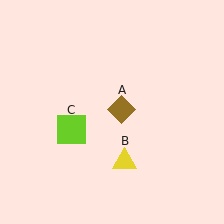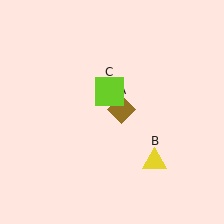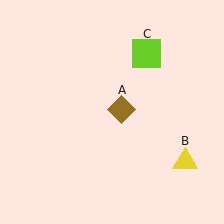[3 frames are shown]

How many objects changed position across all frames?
2 objects changed position: yellow triangle (object B), lime square (object C).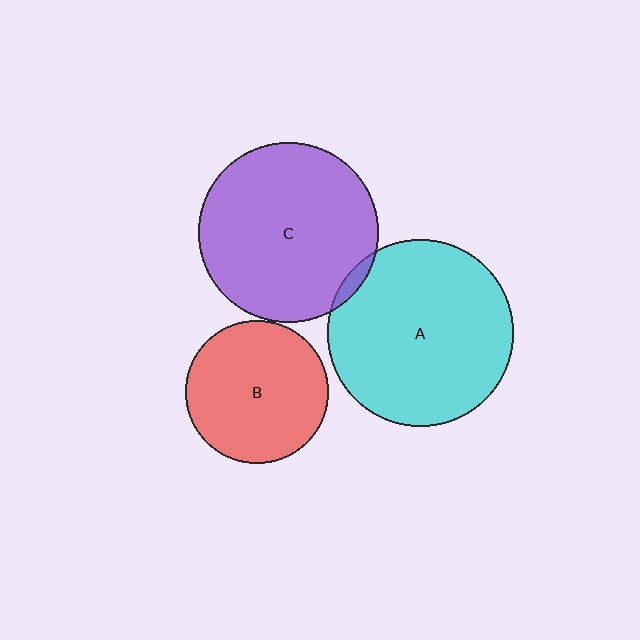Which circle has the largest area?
Circle A (cyan).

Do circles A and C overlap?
Yes.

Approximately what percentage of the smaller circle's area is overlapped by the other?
Approximately 5%.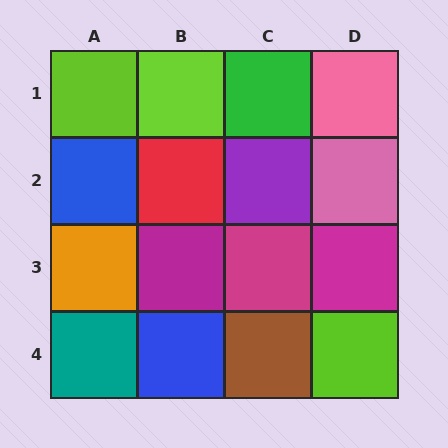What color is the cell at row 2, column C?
Purple.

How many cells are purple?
1 cell is purple.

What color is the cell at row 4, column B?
Blue.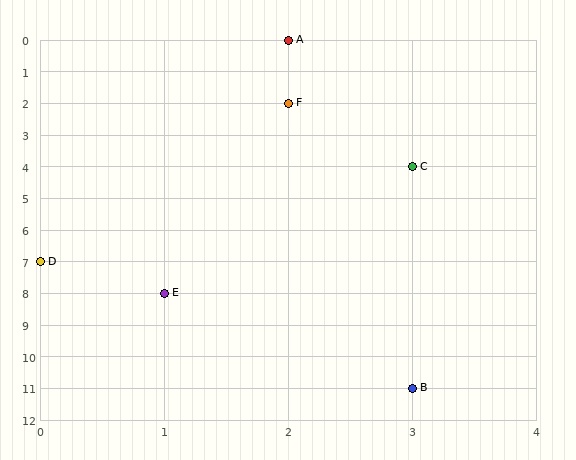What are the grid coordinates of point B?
Point B is at grid coordinates (3, 11).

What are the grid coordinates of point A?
Point A is at grid coordinates (2, 0).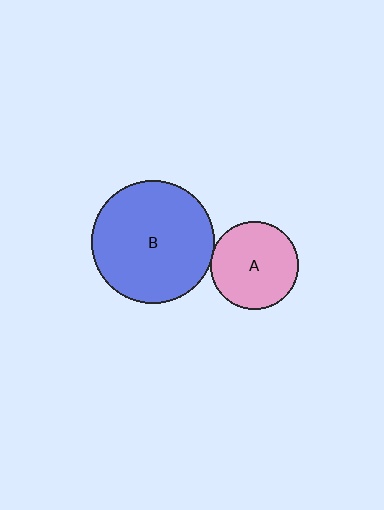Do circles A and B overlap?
Yes.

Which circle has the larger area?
Circle B (blue).